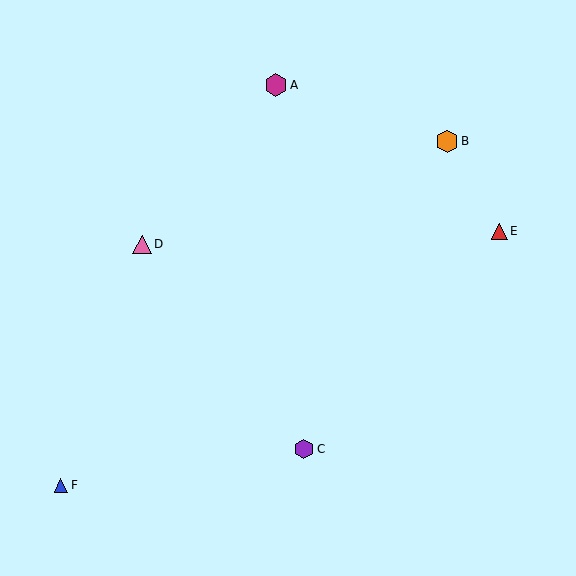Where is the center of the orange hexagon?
The center of the orange hexagon is at (447, 141).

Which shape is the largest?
The orange hexagon (labeled B) is the largest.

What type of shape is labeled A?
Shape A is a magenta hexagon.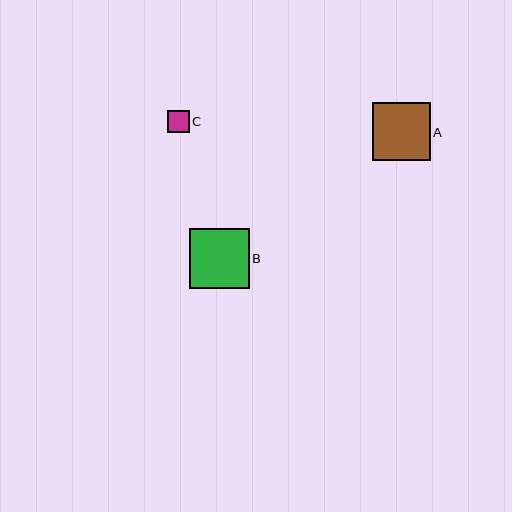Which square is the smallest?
Square C is the smallest with a size of approximately 22 pixels.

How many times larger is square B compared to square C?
Square B is approximately 2.8 times the size of square C.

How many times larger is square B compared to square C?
Square B is approximately 2.8 times the size of square C.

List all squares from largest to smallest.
From largest to smallest: B, A, C.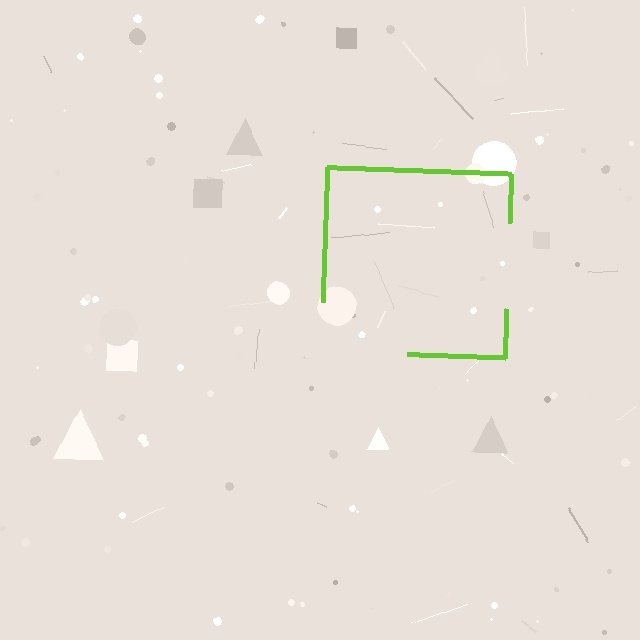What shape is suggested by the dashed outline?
The dashed outline suggests a square.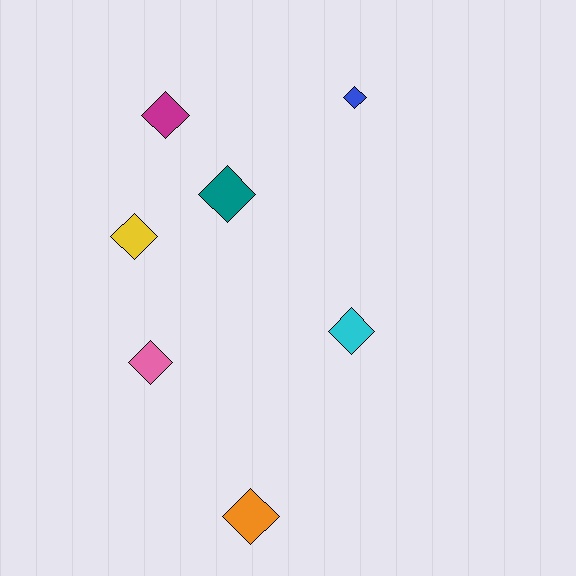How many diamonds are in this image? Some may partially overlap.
There are 7 diamonds.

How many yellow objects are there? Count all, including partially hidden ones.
There is 1 yellow object.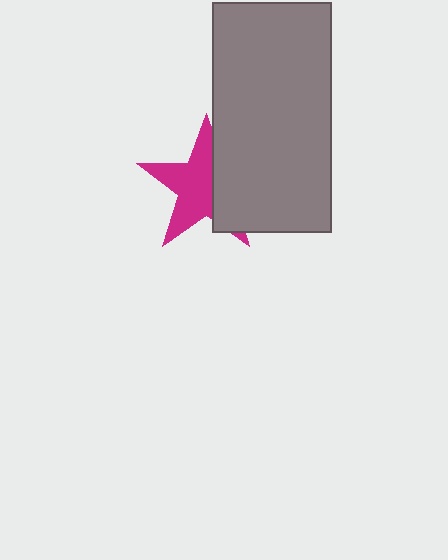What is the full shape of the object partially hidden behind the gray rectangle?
The partially hidden object is a magenta star.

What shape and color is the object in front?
The object in front is a gray rectangle.